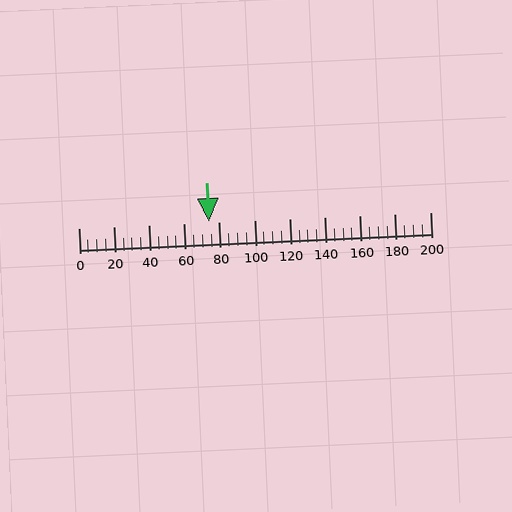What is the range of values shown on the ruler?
The ruler shows values from 0 to 200.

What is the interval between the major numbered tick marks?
The major tick marks are spaced 20 units apart.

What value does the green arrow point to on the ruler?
The green arrow points to approximately 74.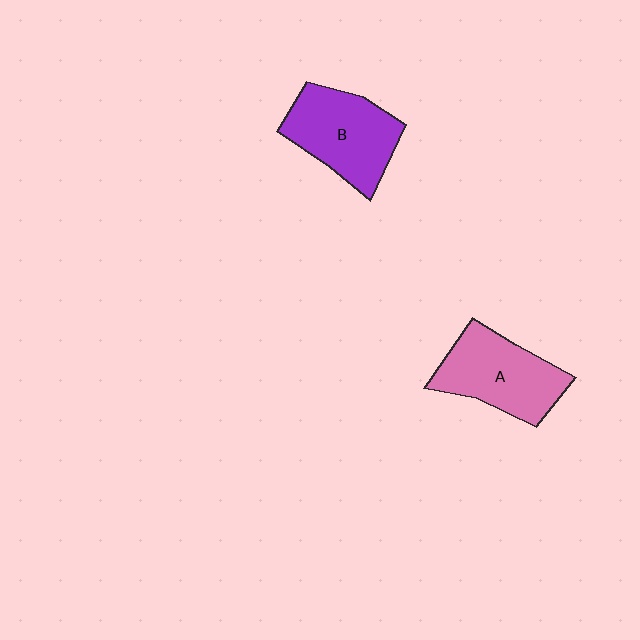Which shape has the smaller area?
Shape A (pink).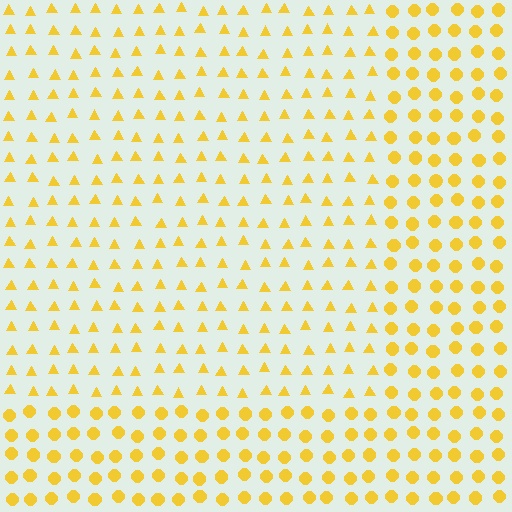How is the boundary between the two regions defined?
The boundary is defined by a change in element shape: triangles inside vs. circles outside. All elements share the same color and spacing.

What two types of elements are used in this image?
The image uses triangles inside the rectangle region and circles outside it.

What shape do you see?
I see a rectangle.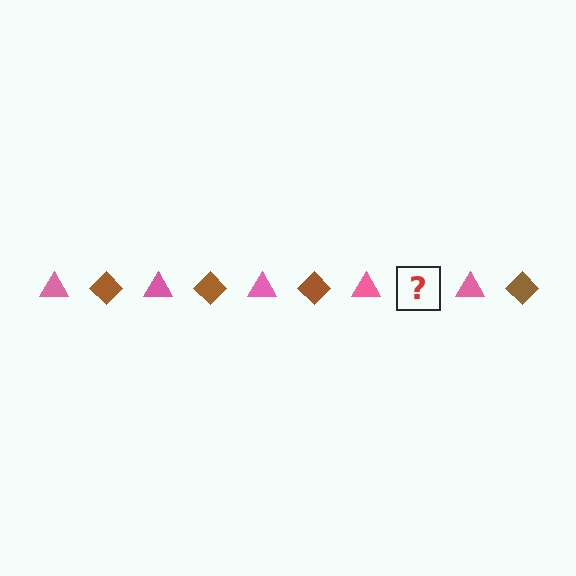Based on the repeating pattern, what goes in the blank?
The blank should be a brown diamond.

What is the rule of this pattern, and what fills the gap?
The rule is that the pattern alternates between pink triangle and brown diamond. The gap should be filled with a brown diamond.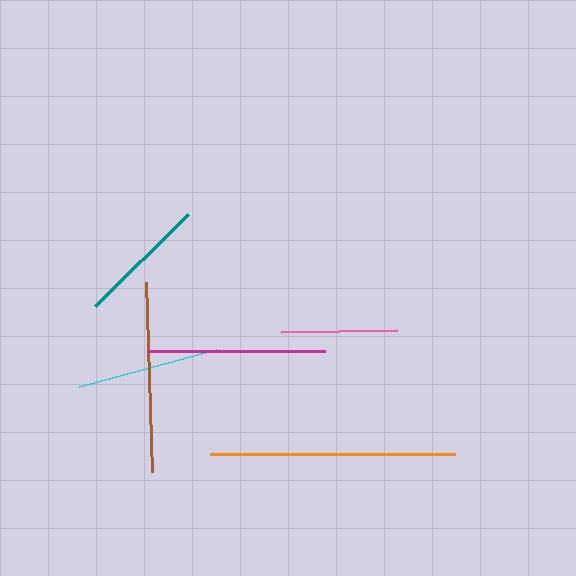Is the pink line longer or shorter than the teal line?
The teal line is longer than the pink line.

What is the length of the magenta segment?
The magenta segment is approximately 178 pixels long.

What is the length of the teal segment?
The teal segment is approximately 131 pixels long.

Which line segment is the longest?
The orange line is the longest at approximately 245 pixels.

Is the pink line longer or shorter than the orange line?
The orange line is longer than the pink line.